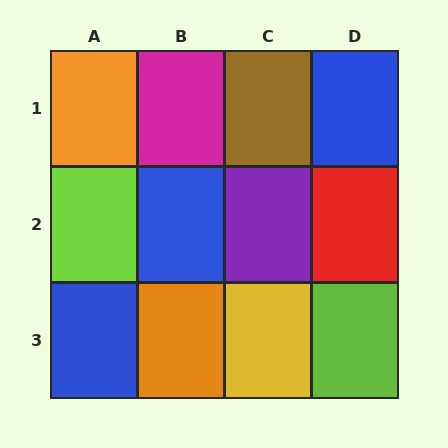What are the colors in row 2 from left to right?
Lime, blue, purple, red.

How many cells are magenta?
1 cell is magenta.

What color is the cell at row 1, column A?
Orange.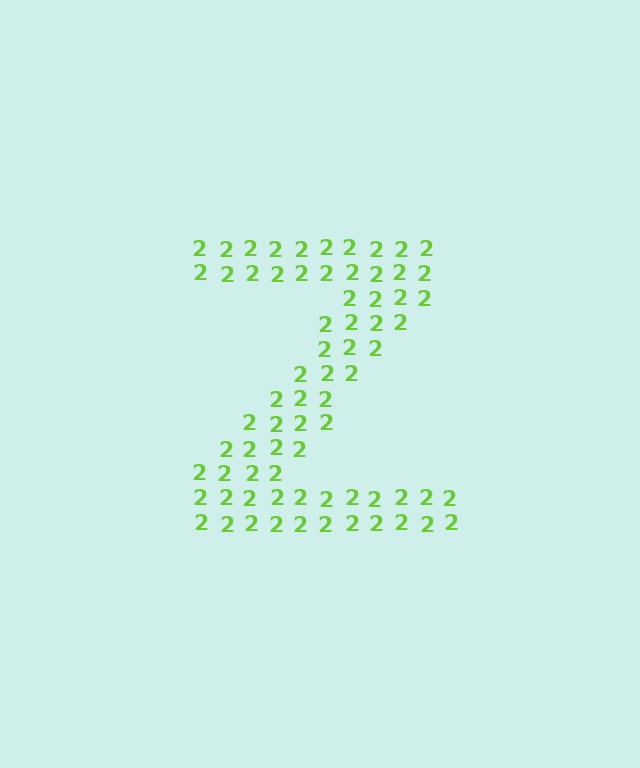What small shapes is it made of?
It is made of small digit 2's.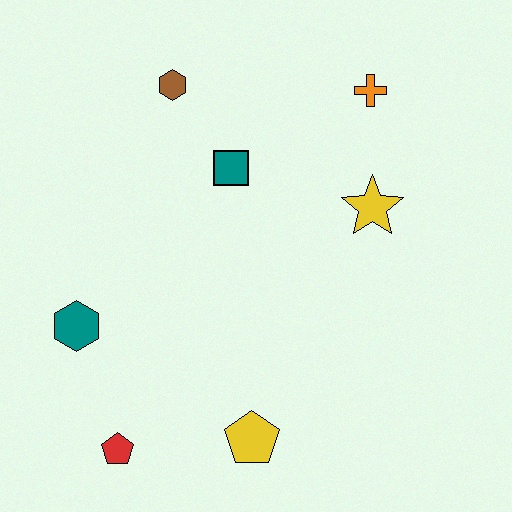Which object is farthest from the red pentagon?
The orange cross is farthest from the red pentagon.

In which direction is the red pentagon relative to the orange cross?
The red pentagon is below the orange cross.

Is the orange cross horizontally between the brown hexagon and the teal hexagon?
No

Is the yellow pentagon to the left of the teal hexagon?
No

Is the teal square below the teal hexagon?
No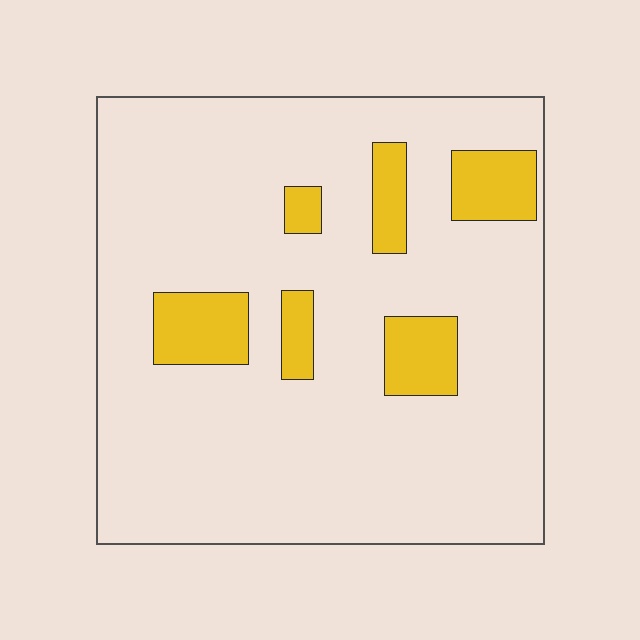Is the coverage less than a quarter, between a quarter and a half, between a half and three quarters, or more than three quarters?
Less than a quarter.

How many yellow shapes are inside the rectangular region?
6.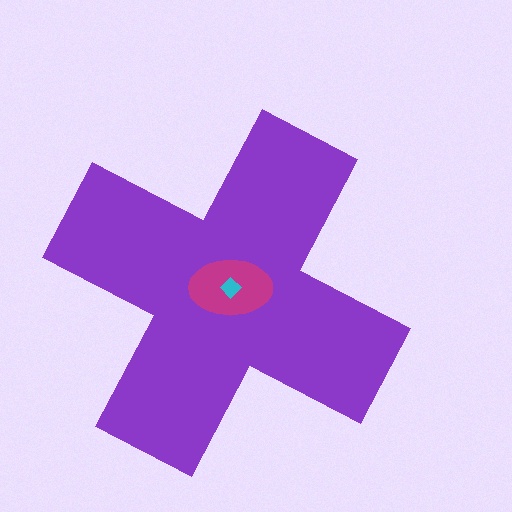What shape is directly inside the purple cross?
The magenta ellipse.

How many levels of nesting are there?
3.